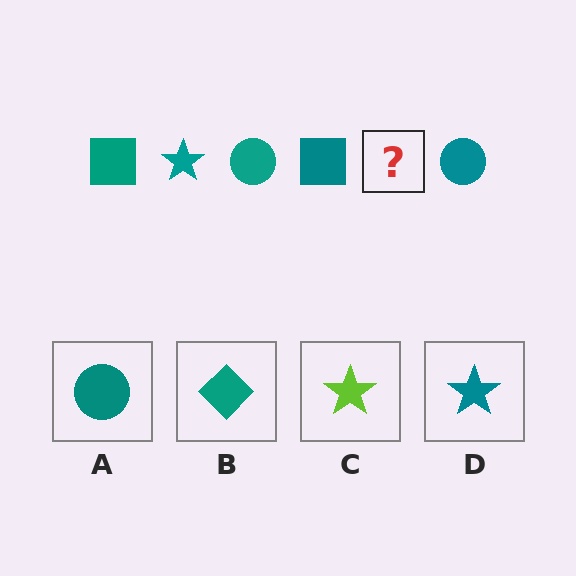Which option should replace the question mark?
Option D.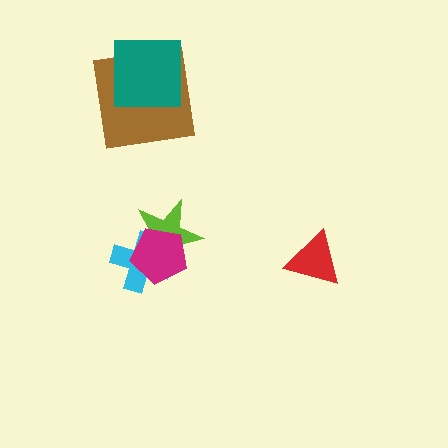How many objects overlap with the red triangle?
0 objects overlap with the red triangle.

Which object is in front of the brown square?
The teal square is in front of the brown square.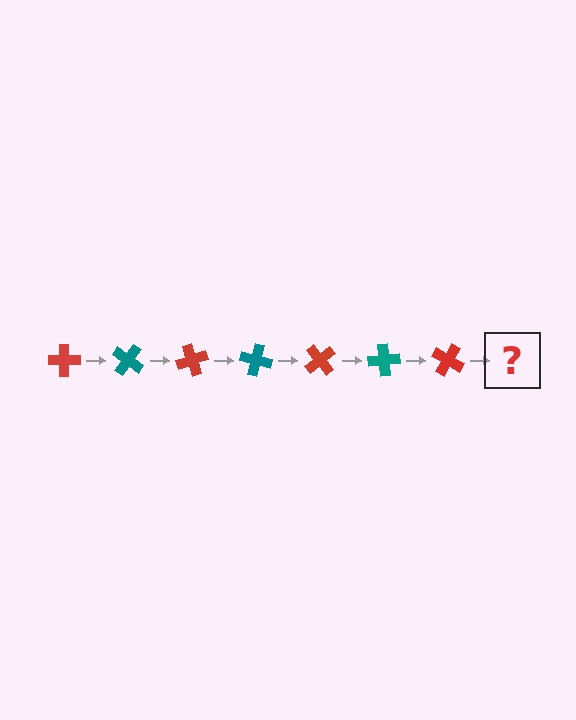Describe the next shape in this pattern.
It should be a teal cross, rotated 245 degrees from the start.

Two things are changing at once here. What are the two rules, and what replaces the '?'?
The two rules are that it rotates 35 degrees each step and the color cycles through red and teal. The '?' should be a teal cross, rotated 245 degrees from the start.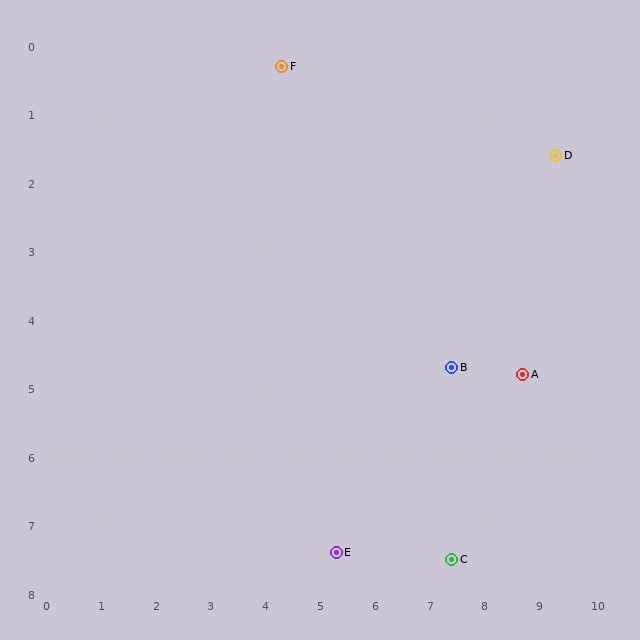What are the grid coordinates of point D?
Point D is at approximately (9.3, 1.6).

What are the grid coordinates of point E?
Point E is at approximately (5.3, 7.4).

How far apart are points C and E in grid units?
Points C and E are about 2.1 grid units apart.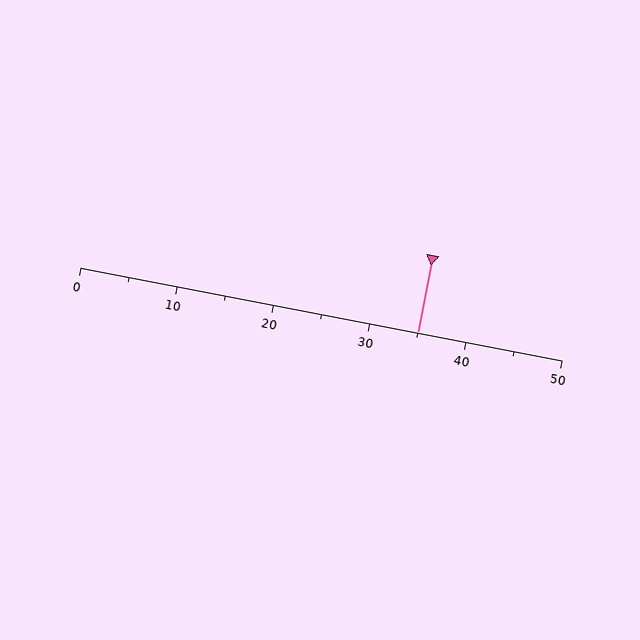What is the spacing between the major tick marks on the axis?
The major ticks are spaced 10 apart.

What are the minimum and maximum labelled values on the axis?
The axis runs from 0 to 50.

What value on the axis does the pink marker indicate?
The marker indicates approximately 35.